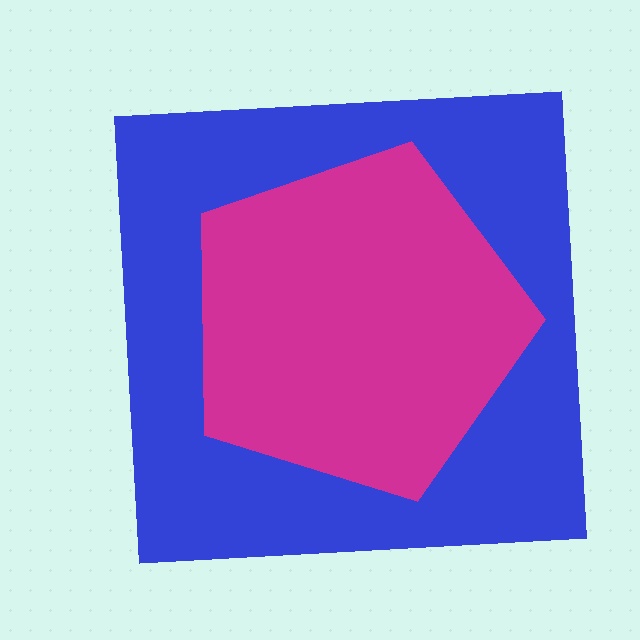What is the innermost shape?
The magenta pentagon.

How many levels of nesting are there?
2.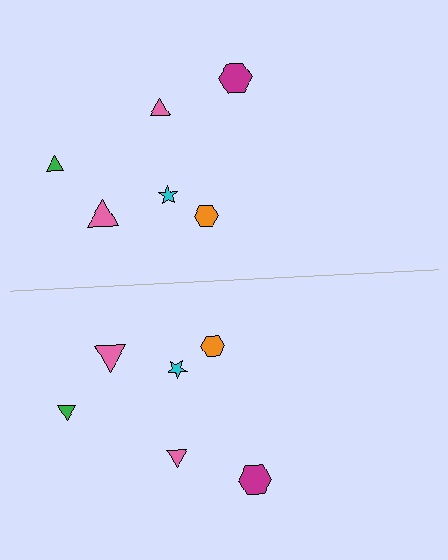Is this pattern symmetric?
Yes, this pattern has bilateral (reflection) symmetry.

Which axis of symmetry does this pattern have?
The pattern has a horizontal axis of symmetry running through the center of the image.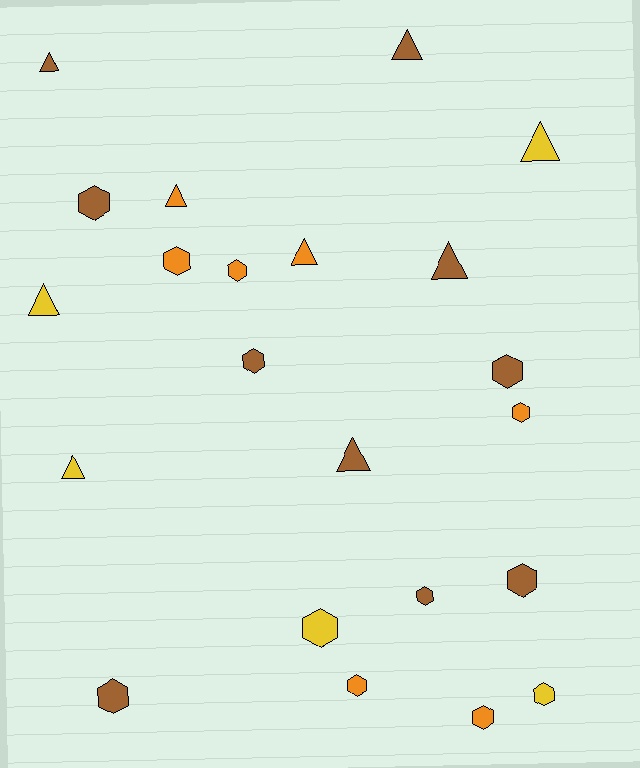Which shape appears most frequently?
Hexagon, with 13 objects.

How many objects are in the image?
There are 22 objects.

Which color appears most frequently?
Brown, with 10 objects.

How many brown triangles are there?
There are 4 brown triangles.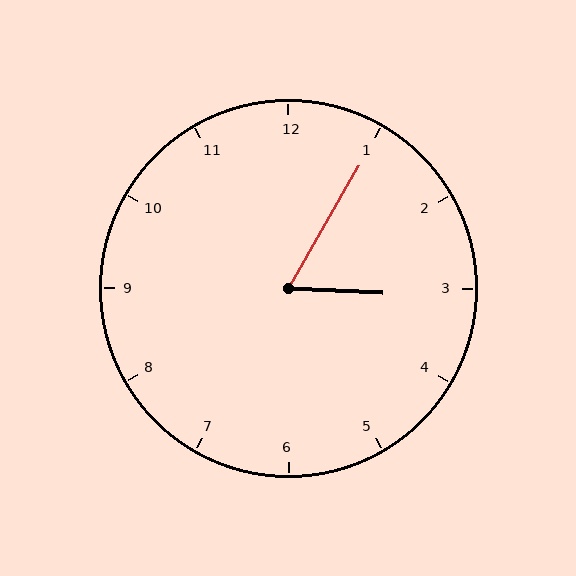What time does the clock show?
3:05.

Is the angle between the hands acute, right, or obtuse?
It is acute.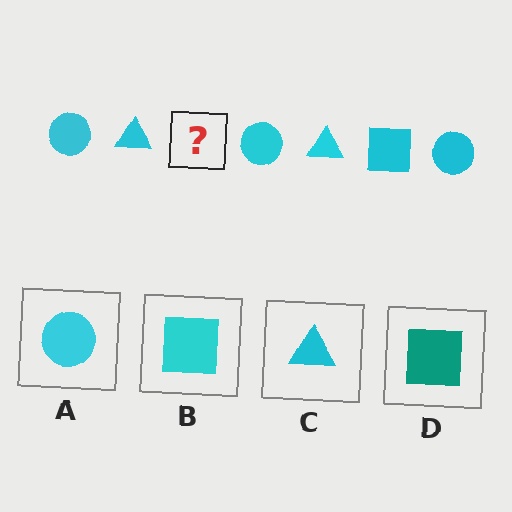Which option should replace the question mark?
Option B.